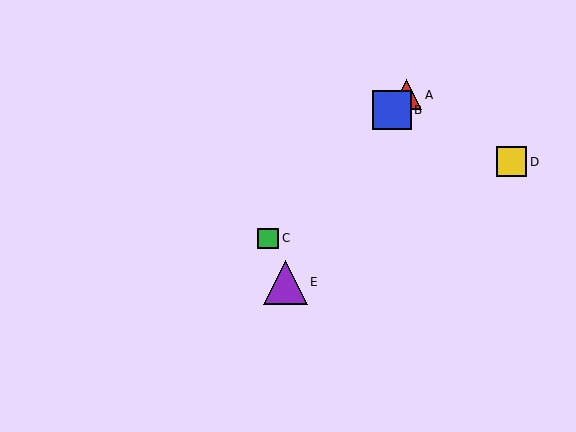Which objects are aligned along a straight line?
Objects A, B, C are aligned along a straight line.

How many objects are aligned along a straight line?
3 objects (A, B, C) are aligned along a straight line.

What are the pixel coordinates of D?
Object D is at (512, 162).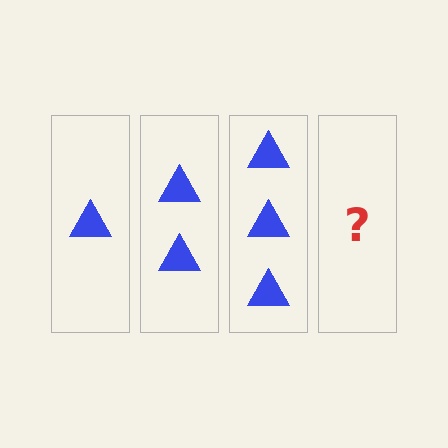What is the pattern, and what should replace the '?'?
The pattern is that each step adds one more triangle. The '?' should be 4 triangles.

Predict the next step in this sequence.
The next step is 4 triangles.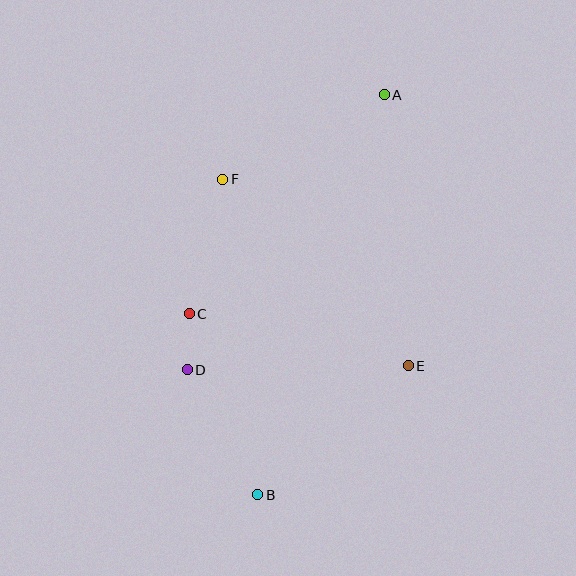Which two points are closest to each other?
Points C and D are closest to each other.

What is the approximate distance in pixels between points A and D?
The distance between A and D is approximately 339 pixels.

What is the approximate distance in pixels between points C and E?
The distance between C and E is approximately 225 pixels.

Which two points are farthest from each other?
Points A and B are farthest from each other.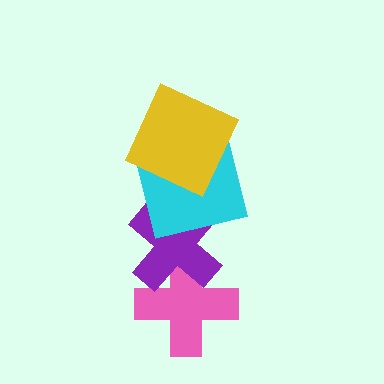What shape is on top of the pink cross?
The purple cross is on top of the pink cross.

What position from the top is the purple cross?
The purple cross is 3rd from the top.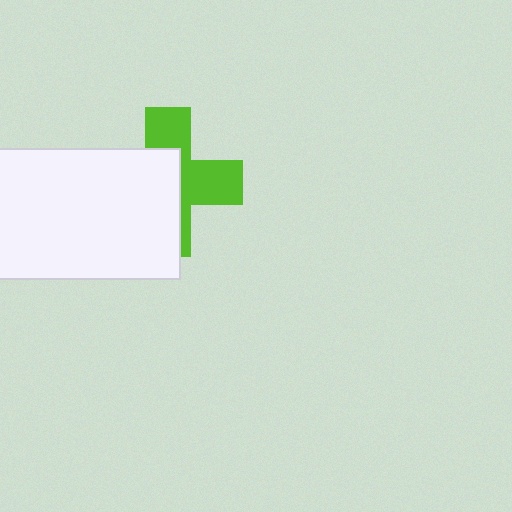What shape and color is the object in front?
The object in front is a white rectangle.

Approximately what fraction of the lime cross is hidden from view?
Roughly 54% of the lime cross is hidden behind the white rectangle.